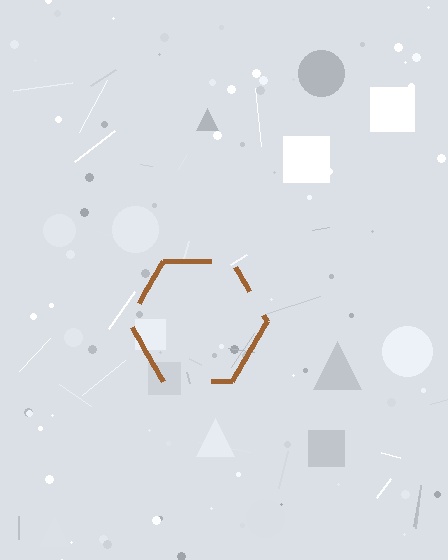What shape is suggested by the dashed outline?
The dashed outline suggests a hexagon.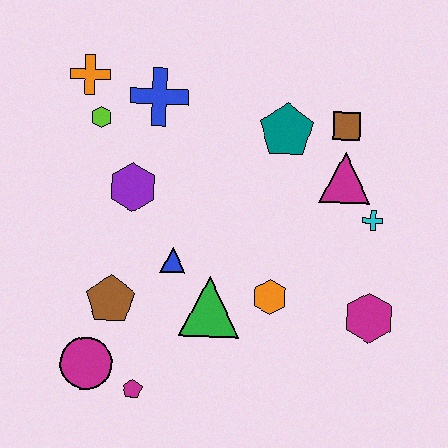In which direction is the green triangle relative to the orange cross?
The green triangle is below the orange cross.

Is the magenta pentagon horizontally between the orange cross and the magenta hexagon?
Yes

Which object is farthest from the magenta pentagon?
The brown square is farthest from the magenta pentagon.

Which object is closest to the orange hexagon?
The green triangle is closest to the orange hexagon.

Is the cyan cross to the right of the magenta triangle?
Yes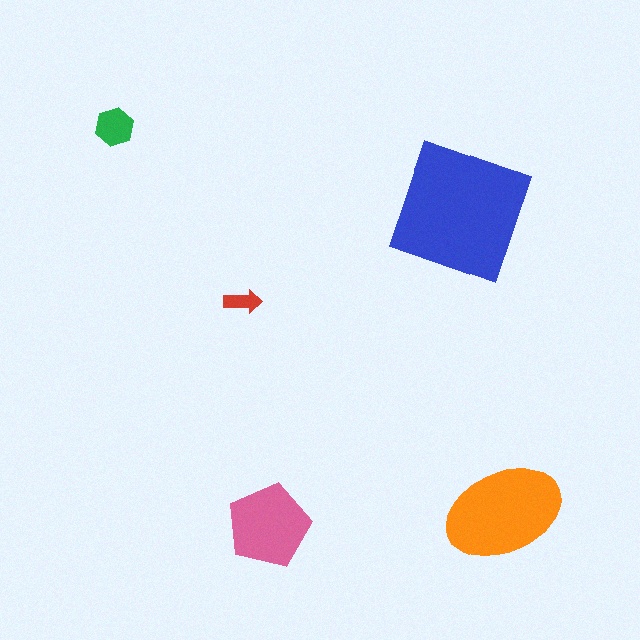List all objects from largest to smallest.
The blue square, the orange ellipse, the pink pentagon, the green hexagon, the red arrow.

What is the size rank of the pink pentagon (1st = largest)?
3rd.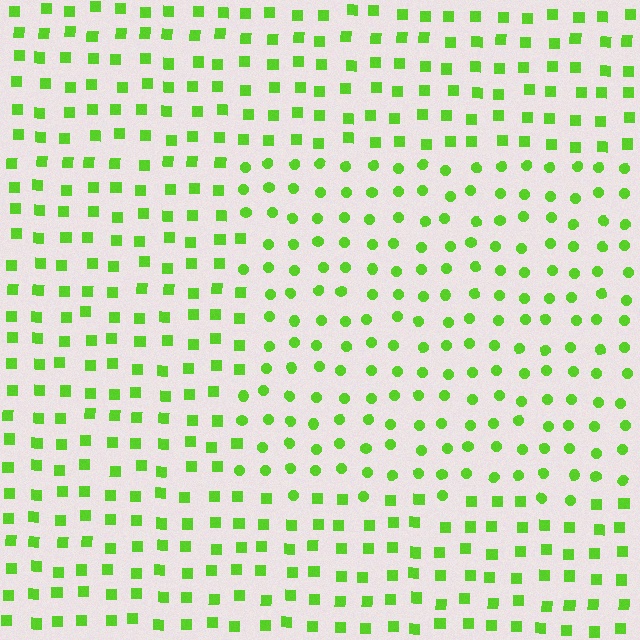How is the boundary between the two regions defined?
The boundary is defined by a change in element shape: circles inside vs. squares outside. All elements share the same color and spacing.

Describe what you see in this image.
The image is filled with small lime elements arranged in a uniform grid. A rectangle-shaped region contains circles, while the surrounding area contains squares. The boundary is defined purely by the change in element shape.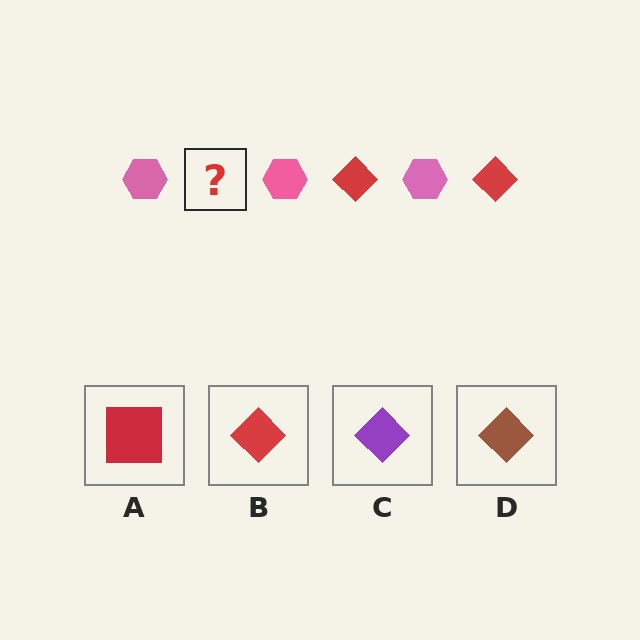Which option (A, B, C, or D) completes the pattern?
B.